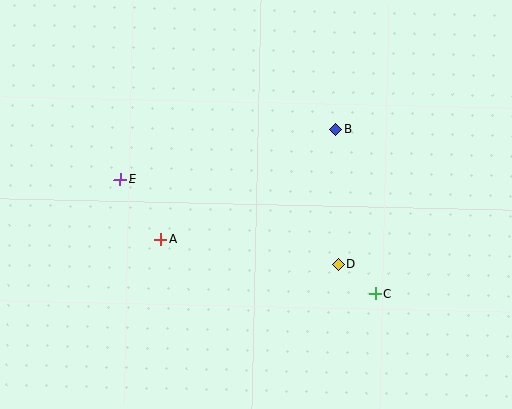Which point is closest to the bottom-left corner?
Point A is closest to the bottom-left corner.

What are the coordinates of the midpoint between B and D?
The midpoint between B and D is at (337, 197).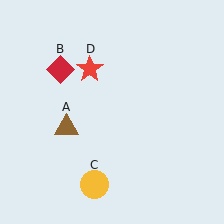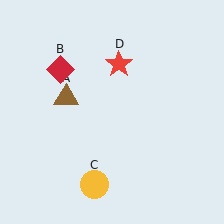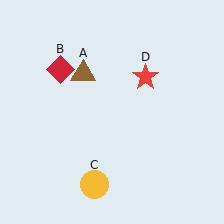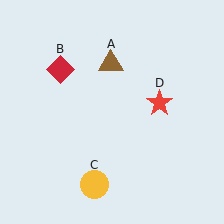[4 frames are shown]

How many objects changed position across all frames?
2 objects changed position: brown triangle (object A), red star (object D).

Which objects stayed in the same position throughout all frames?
Red diamond (object B) and yellow circle (object C) remained stationary.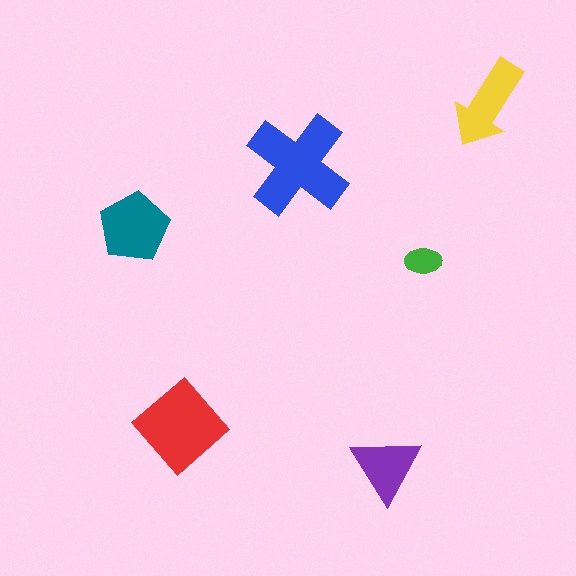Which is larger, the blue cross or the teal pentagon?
The blue cross.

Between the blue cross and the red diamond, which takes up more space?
The blue cross.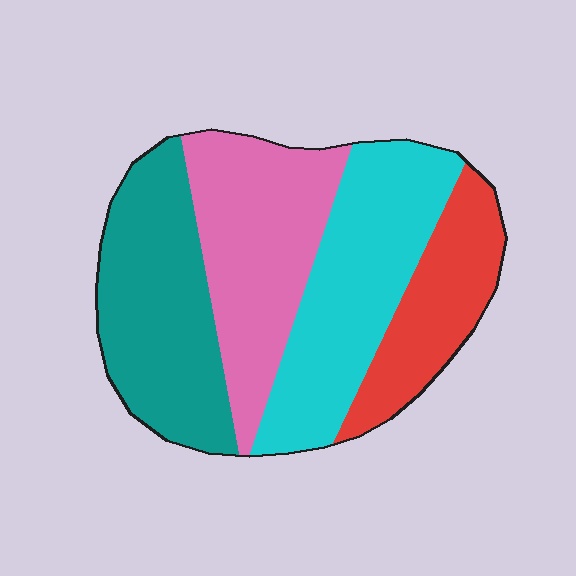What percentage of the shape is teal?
Teal covers roughly 25% of the shape.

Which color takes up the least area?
Red, at roughly 15%.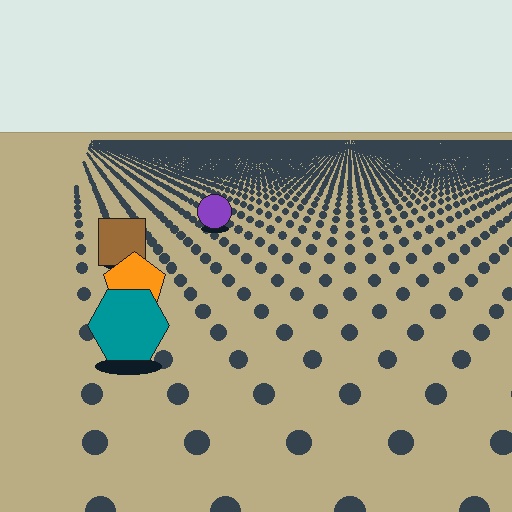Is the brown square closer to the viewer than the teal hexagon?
No. The teal hexagon is closer — you can tell from the texture gradient: the ground texture is coarser near it.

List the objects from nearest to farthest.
From nearest to farthest: the teal hexagon, the orange pentagon, the brown square, the purple circle.